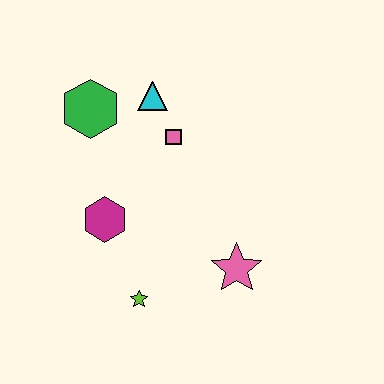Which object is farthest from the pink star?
The green hexagon is farthest from the pink star.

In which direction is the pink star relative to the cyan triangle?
The pink star is below the cyan triangle.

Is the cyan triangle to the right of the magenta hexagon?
Yes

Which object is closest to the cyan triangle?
The pink square is closest to the cyan triangle.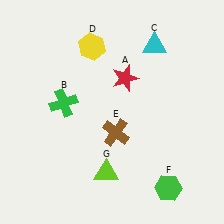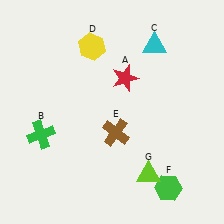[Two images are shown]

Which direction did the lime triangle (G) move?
The lime triangle (G) moved right.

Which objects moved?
The objects that moved are: the green cross (B), the lime triangle (G).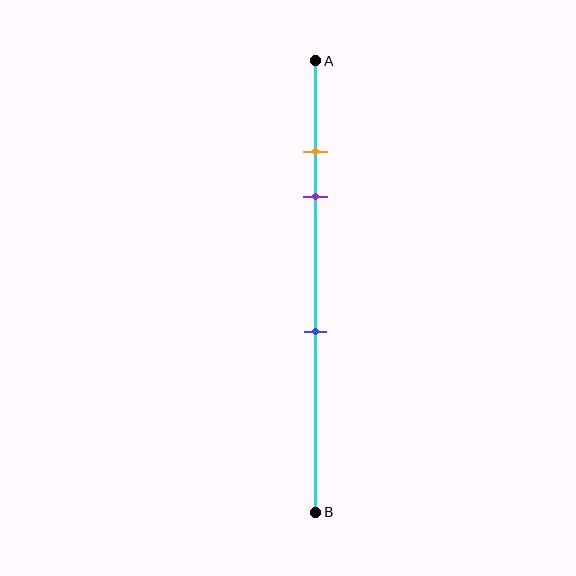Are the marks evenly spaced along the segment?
No, the marks are not evenly spaced.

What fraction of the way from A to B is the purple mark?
The purple mark is approximately 30% (0.3) of the way from A to B.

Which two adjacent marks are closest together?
The orange and purple marks are the closest adjacent pair.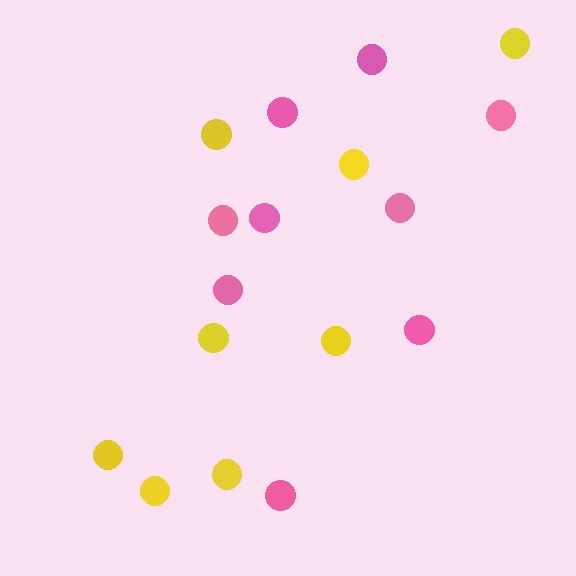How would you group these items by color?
There are 2 groups: one group of pink circles (9) and one group of yellow circles (8).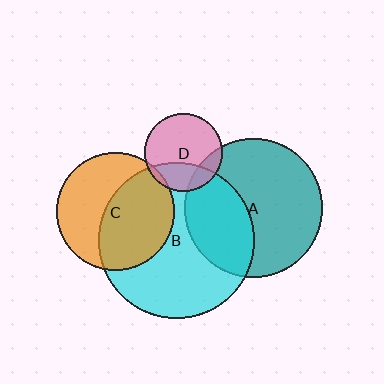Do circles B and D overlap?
Yes.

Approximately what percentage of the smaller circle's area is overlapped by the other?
Approximately 30%.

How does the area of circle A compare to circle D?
Approximately 3.1 times.